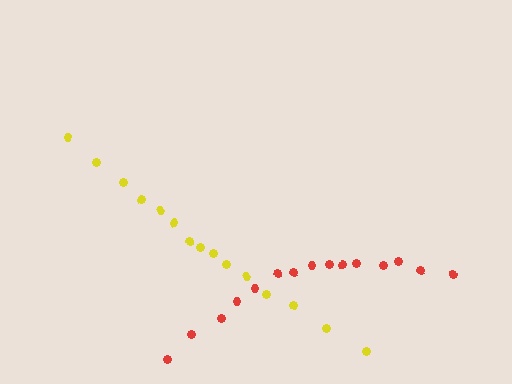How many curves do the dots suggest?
There are 2 distinct paths.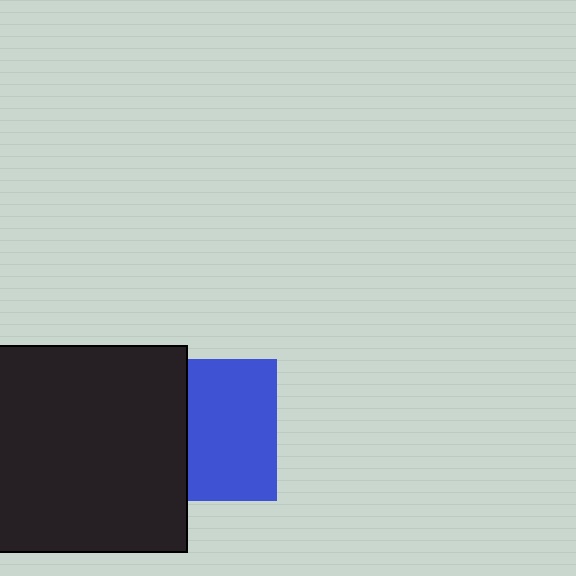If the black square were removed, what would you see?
You would see the complete blue square.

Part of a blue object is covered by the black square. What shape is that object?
It is a square.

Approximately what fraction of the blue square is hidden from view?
Roughly 37% of the blue square is hidden behind the black square.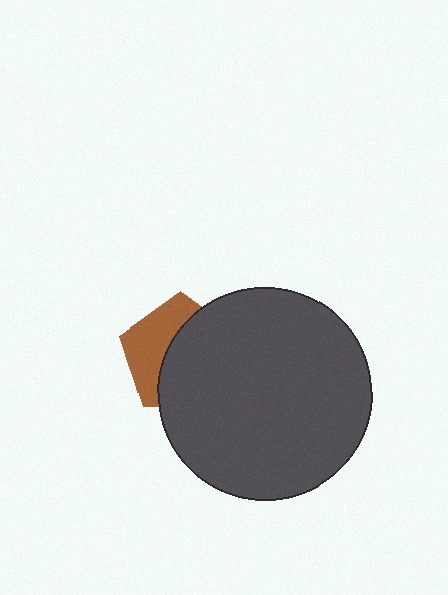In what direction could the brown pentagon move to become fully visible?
The brown pentagon could move left. That would shift it out from behind the dark gray circle entirely.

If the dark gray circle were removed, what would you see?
You would see the complete brown pentagon.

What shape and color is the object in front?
The object in front is a dark gray circle.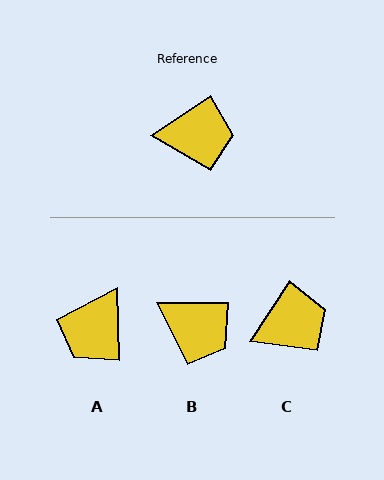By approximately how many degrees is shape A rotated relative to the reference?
Approximately 123 degrees clockwise.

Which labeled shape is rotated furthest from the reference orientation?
A, about 123 degrees away.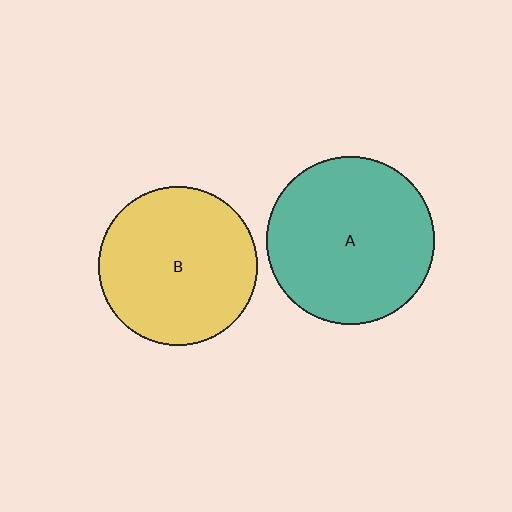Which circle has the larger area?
Circle A (teal).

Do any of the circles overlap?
No, none of the circles overlap.